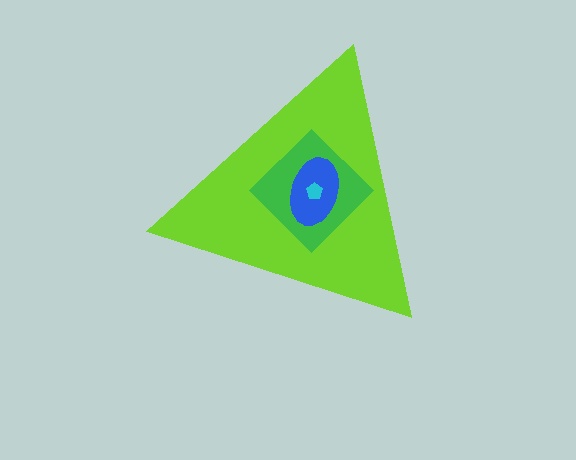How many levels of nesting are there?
4.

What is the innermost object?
The cyan pentagon.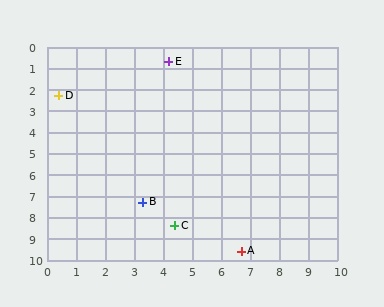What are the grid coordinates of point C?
Point C is at approximately (4.4, 8.4).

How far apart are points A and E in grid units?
Points A and E are about 9.2 grid units apart.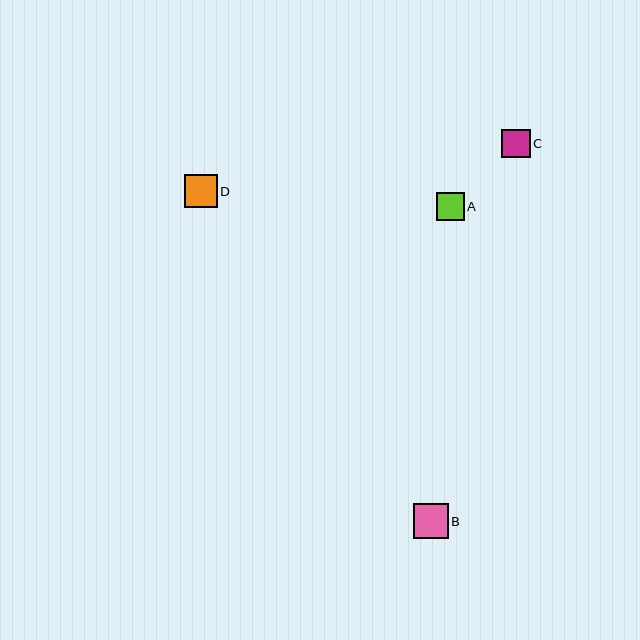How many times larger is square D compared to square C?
Square D is approximately 1.1 times the size of square C.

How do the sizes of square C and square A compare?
Square C and square A are approximately the same size.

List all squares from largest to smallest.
From largest to smallest: B, D, C, A.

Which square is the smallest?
Square A is the smallest with a size of approximately 28 pixels.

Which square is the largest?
Square B is the largest with a size of approximately 35 pixels.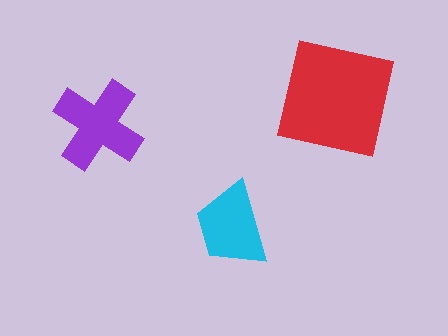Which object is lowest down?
The cyan trapezoid is bottommost.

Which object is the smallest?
The cyan trapezoid.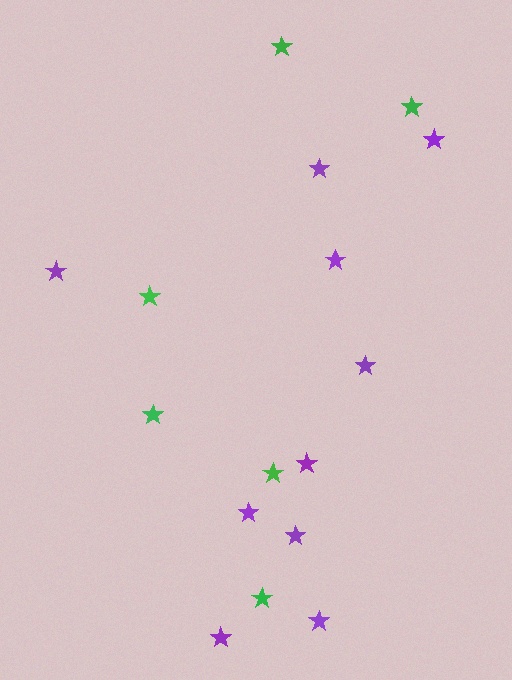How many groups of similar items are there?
There are 2 groups: one group of green stars (6) and one group of purple stars (10).